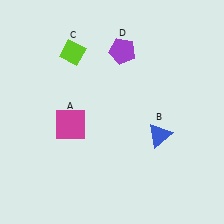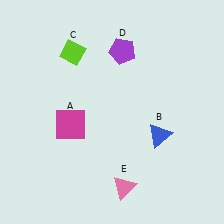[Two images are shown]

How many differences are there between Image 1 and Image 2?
There is 1 difference between the two images.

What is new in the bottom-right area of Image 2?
A pink triangle (E) was added in the bottom-right area of Image 2.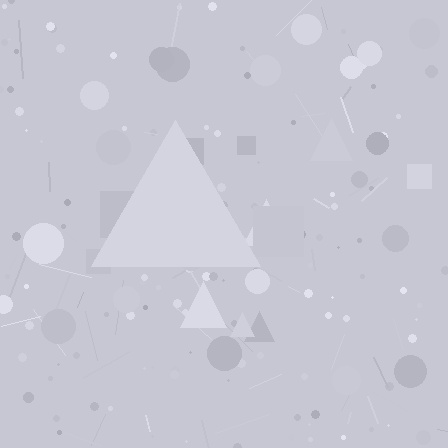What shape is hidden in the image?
A triangle is hidden in the image.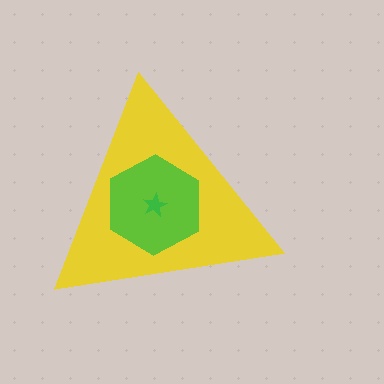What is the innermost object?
The green star.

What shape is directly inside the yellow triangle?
The lime hexagon.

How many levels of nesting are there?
3.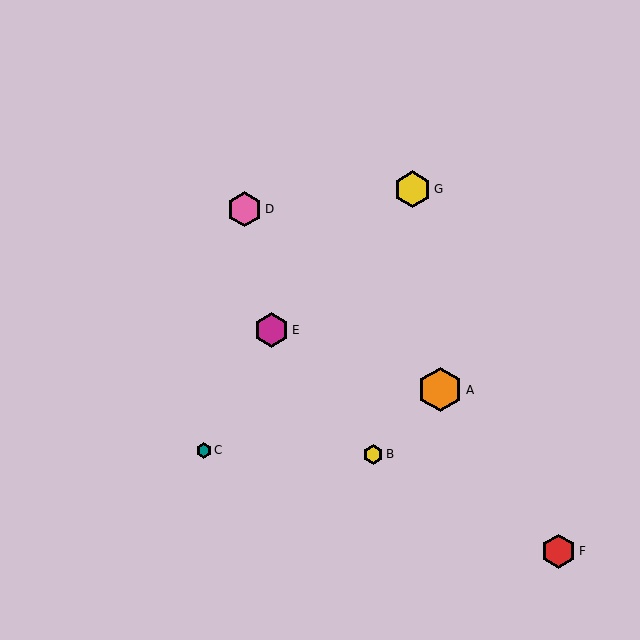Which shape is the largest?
The orange hexagon (labeled A) is the largest.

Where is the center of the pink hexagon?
The center of the pink hexagon is at (244, 209).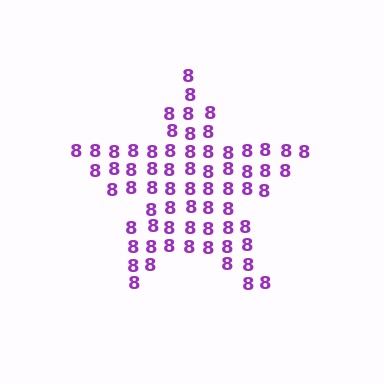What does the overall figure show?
The overall figure shows a star.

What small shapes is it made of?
It is made of small digit 8's.